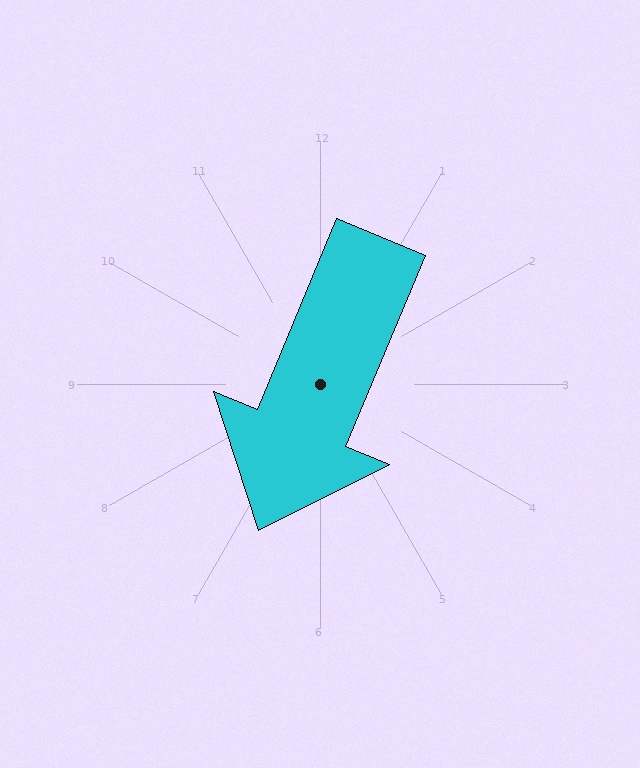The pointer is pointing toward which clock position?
Roughly 7 o'clock.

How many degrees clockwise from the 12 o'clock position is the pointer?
Approximately 203 degrees.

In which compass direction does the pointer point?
Southwest.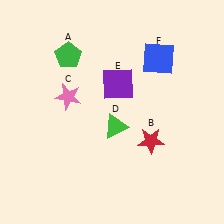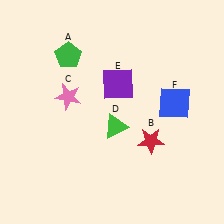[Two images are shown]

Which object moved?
The blue square (F) moved down.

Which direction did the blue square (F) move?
The blue square (F) moved down.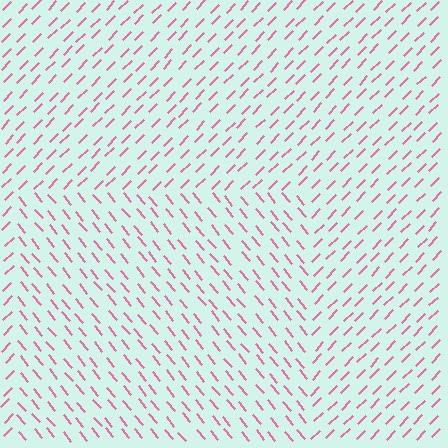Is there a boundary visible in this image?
Yes, there is a texture boundary formed by a change in line orientation.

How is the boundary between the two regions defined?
The boundary is defined purely by a change in line orientation (approximately 84 degrees difference). All lines are the same color and thickness.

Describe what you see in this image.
The image is filled with small pink line segments. A rectangle region in the image has lines oriented differently from the surrounding lines, creating a visible texture boundary.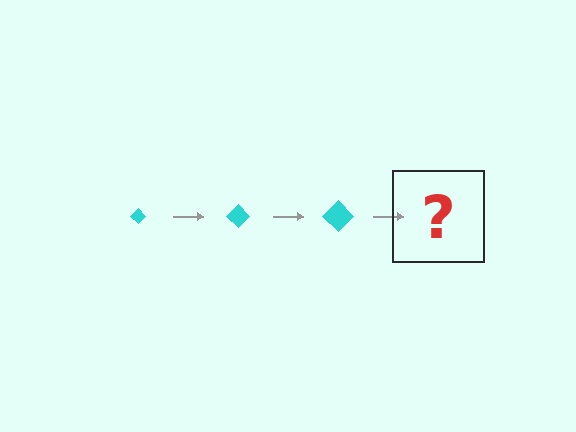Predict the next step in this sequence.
The next step is a cyan diamond, larger than the previous one.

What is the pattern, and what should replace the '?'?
The pattern is that the diamond gets progressively larger each step. The '?' should be a cyan diamond, larger than the previous one.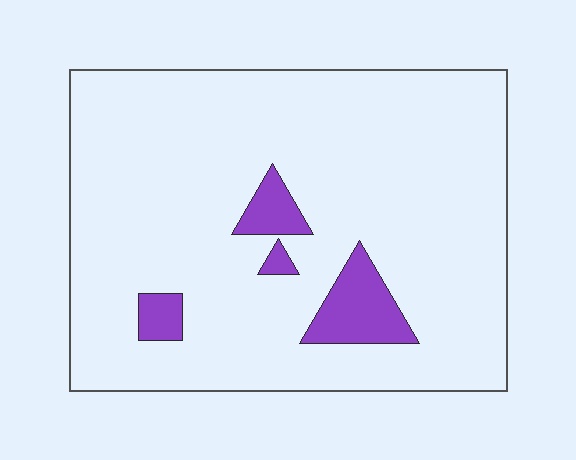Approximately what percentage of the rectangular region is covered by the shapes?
Approximately 10%.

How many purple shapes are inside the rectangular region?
4.